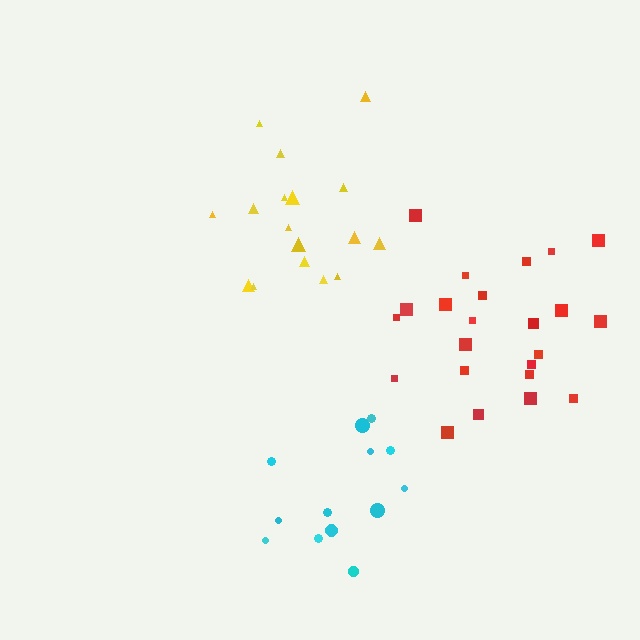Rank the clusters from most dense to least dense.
red, yellow, cyan.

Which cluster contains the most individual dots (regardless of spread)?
Red (23).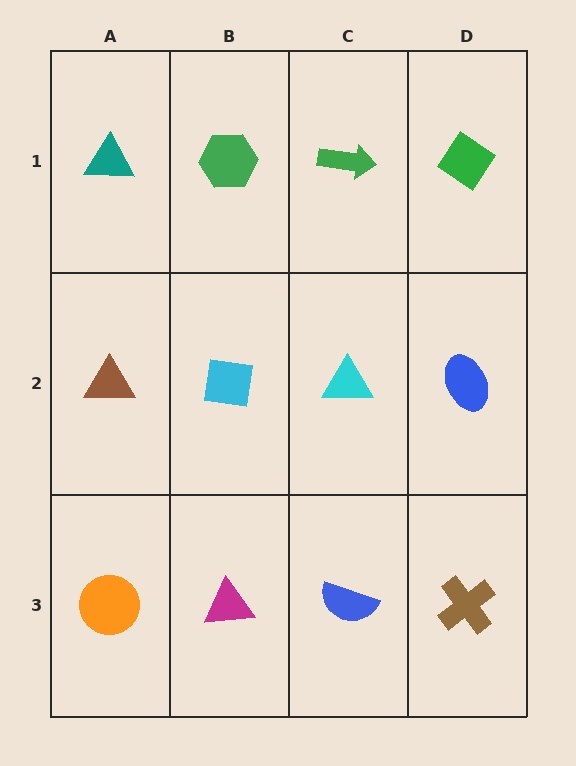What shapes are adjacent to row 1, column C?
A cyan triangle (row 2, column C), a green hexagon (row 1, column B), a green diamond (row 1, column D).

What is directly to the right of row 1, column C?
A green diamond.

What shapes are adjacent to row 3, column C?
A cyan triangle (row 2, column C), a magenta triangle (row 3, column B), a brown cross (row 3, column D).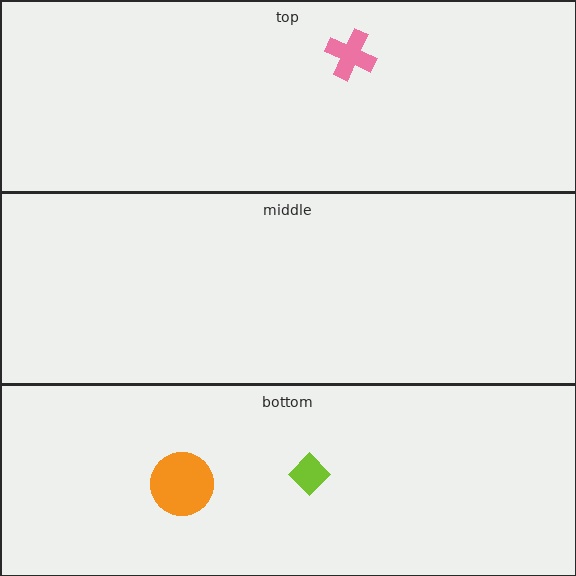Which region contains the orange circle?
The bottom region.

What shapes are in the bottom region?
The lime diamond, the orange circle.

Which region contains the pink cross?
The top region.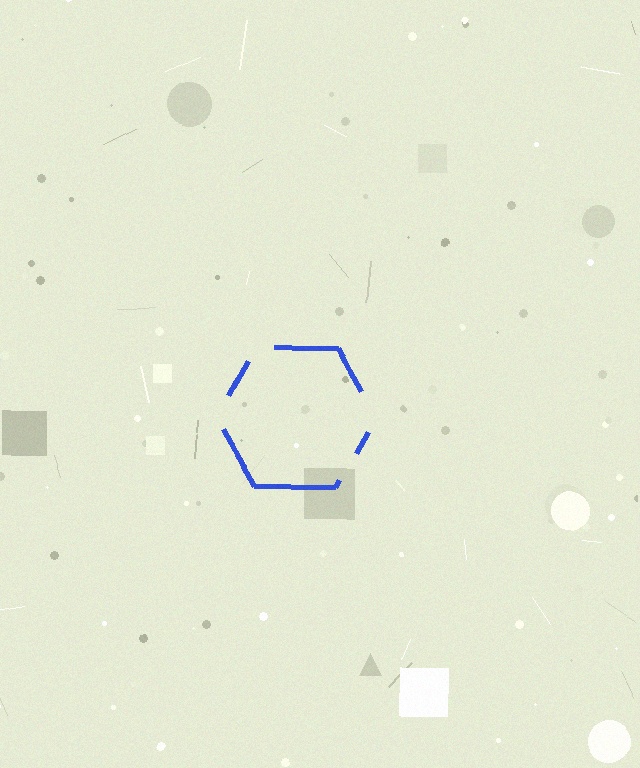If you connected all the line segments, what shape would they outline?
They would outline a hexagon.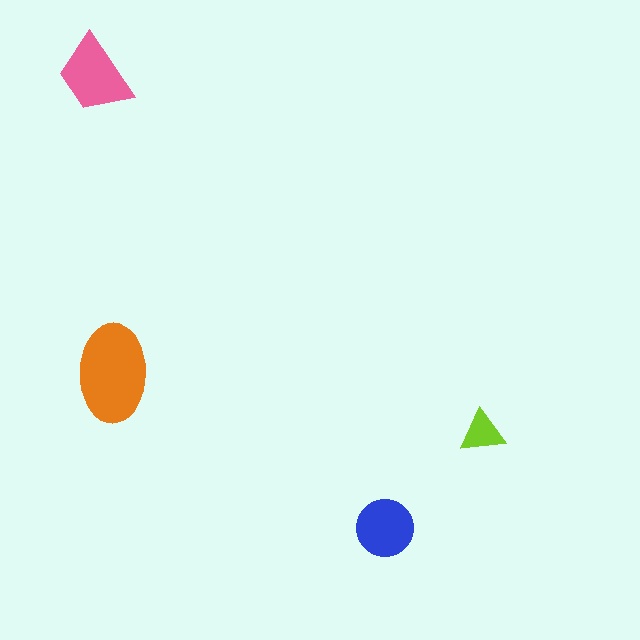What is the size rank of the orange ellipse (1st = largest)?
1st.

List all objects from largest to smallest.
The orange ellipse, the pink trapezoid, the blue circle, the lime triangle.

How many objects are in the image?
There are 4 objects in the image.